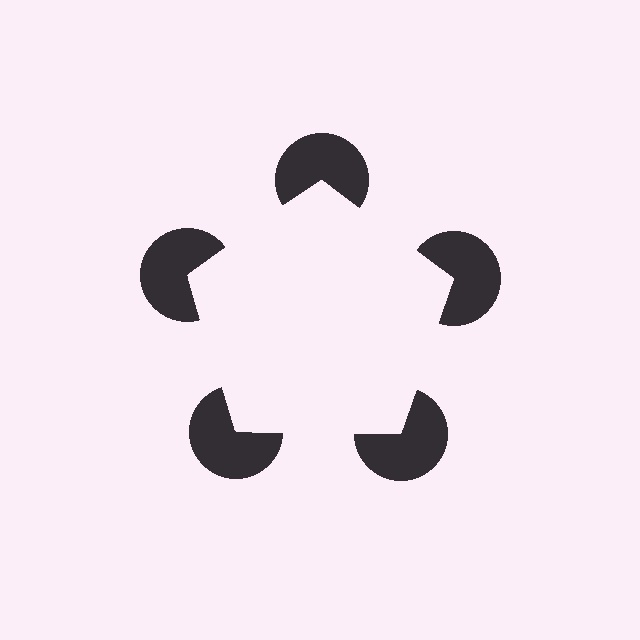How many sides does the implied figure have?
5 sides.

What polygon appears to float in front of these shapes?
An illusory pentagon — its edges are inferred from the aligned wedge cuts in the pac-man discs, not physically drawn.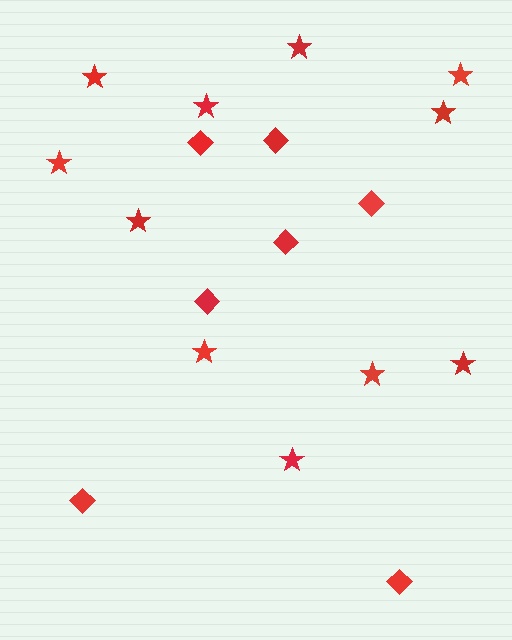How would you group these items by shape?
There are 2 groups: one group of diamonds (7) and one group of stars (11).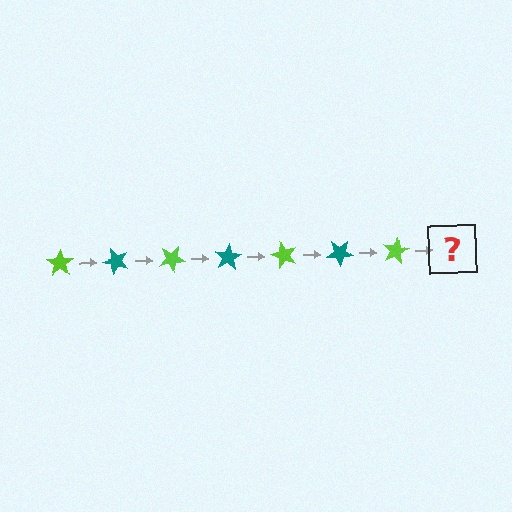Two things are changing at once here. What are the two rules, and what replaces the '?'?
The two rules are that it rotates 50 degrees each step and the color cycles through lime and teal. The '?' should be a teal star, rotated 350 degrees from the start.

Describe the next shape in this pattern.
It should be a teal star, rotated 350 degrees from the start.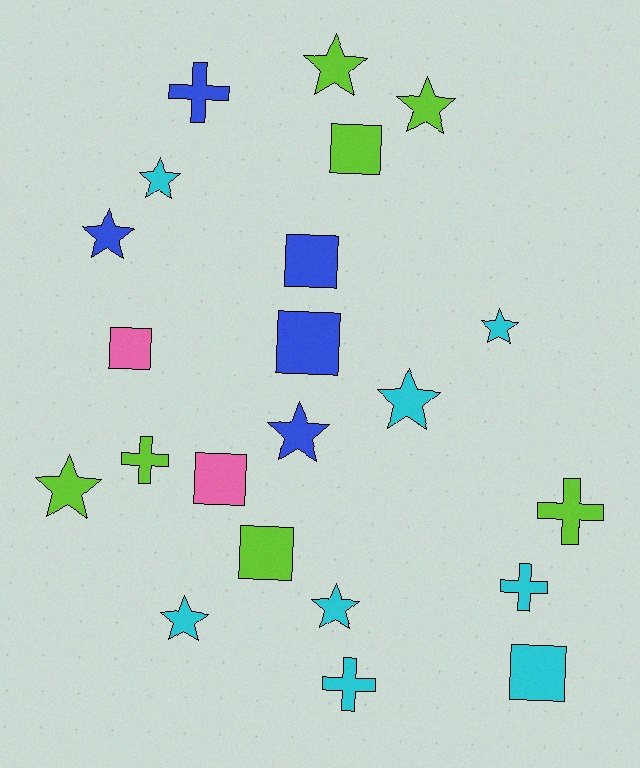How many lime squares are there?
There are 2 lime squares.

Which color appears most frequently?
Cyan, with 8 objects.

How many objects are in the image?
There are 22 objects.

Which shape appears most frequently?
Star, with 10 objects.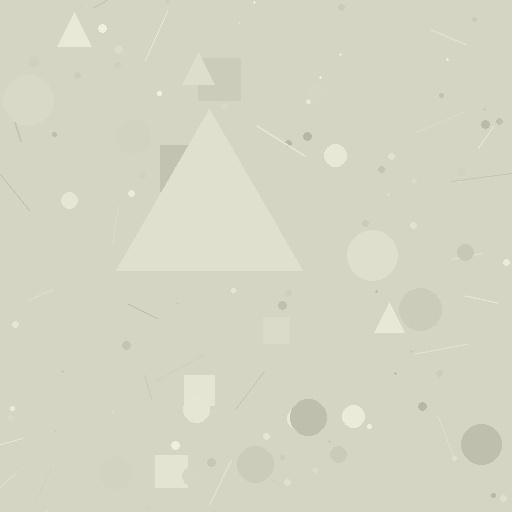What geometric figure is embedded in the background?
A triangle is embedded in the background.